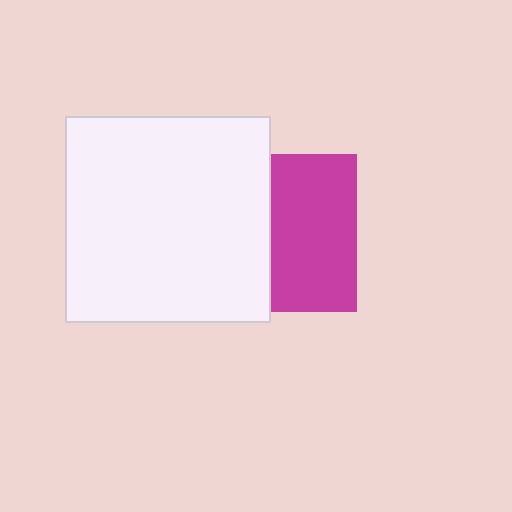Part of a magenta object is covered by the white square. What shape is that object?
It is a square.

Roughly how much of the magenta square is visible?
About half of it is visible (roughly 54%).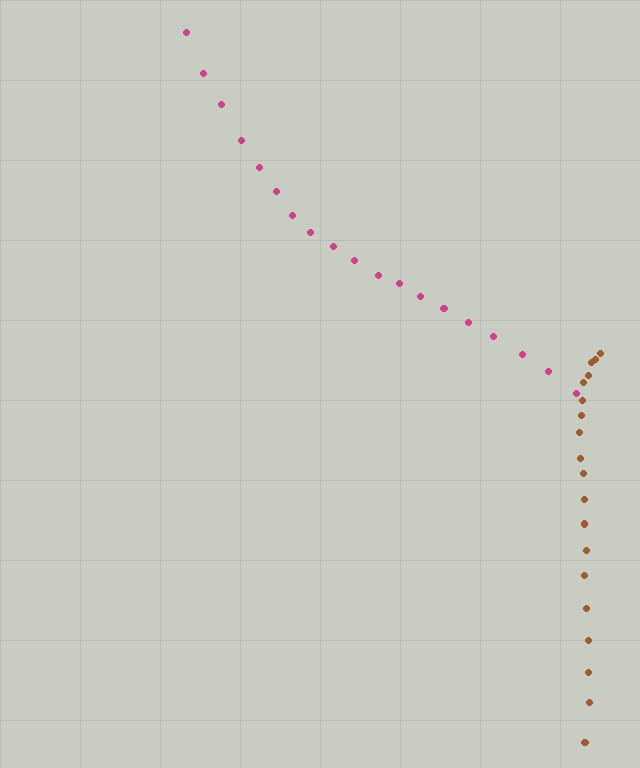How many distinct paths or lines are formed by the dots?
There are 2 distinct paths.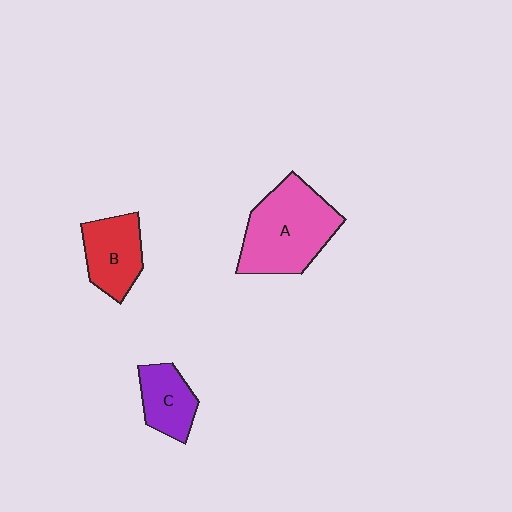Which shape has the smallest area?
Shape C (purple).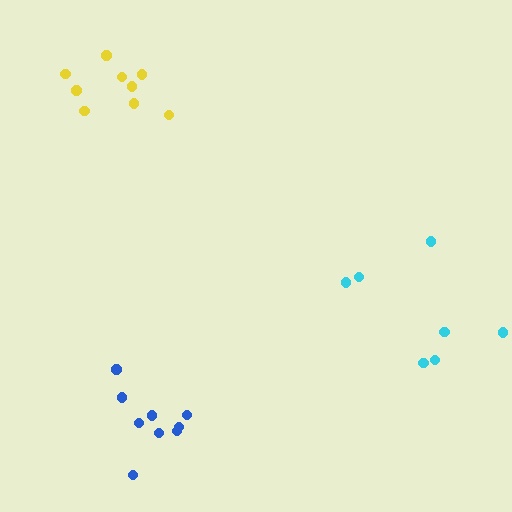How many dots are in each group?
Group 1: 7 dots, Group 2: 9 dots, Group 3: 9 dots (25 total).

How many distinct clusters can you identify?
There are 3 distinct clusters.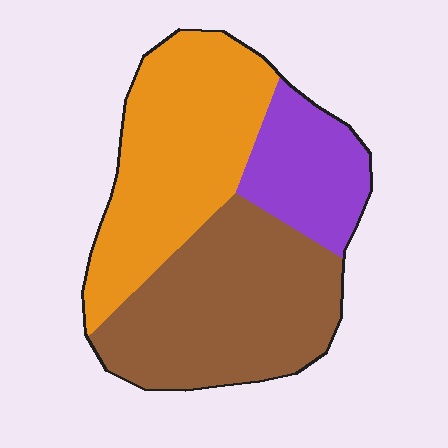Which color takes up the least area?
Purple, at roughly 20%.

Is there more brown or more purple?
Brown.